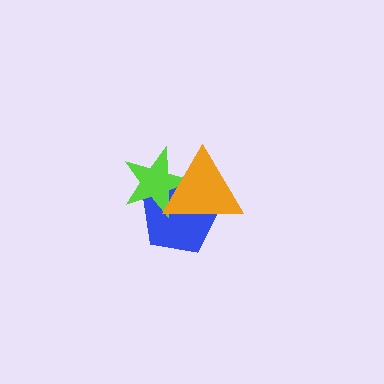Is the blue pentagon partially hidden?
Yes, it is partially covered by another shape.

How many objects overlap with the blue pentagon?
2 objects overlap with the blue pentagon.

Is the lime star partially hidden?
Yes, it is partially covered by another shape.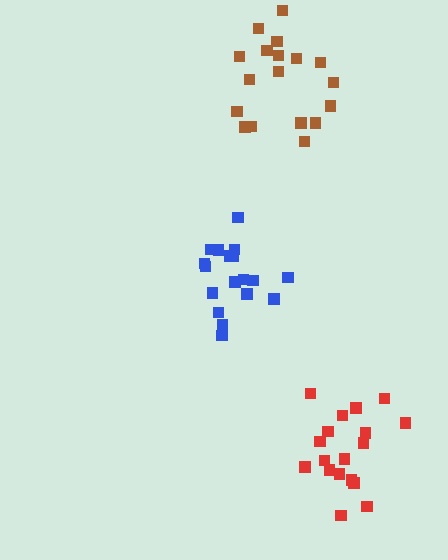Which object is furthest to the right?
The red cluster is rightmost.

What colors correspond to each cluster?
The clusters are colored: brown, red, blue.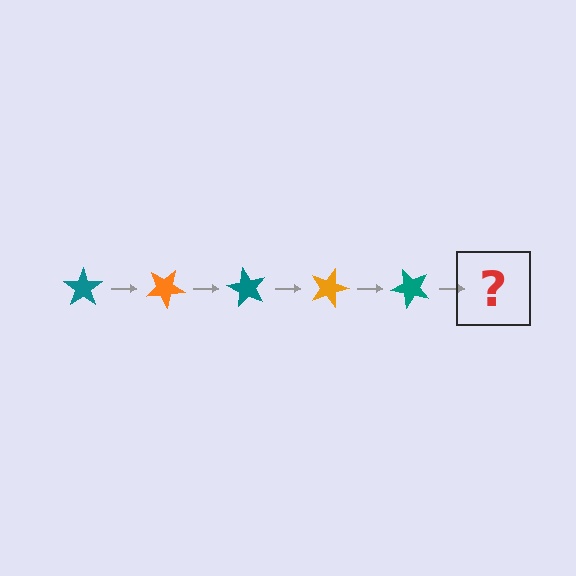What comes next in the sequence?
The next element should be an orange star, rotated 150 degrees from the start.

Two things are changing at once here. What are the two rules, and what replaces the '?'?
The two rules are that it rotates 30 degrees each step and the color cycles through teal and orange. The '?' should be an orange star, rotated 150 degrees from the start.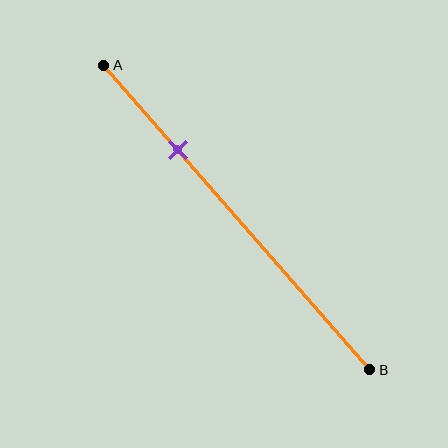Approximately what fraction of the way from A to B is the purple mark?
The purple mark is approximately 30% of the way from A to B.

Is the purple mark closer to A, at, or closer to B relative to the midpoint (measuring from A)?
The purple mark is closer to point A than the midpoint of segment AB.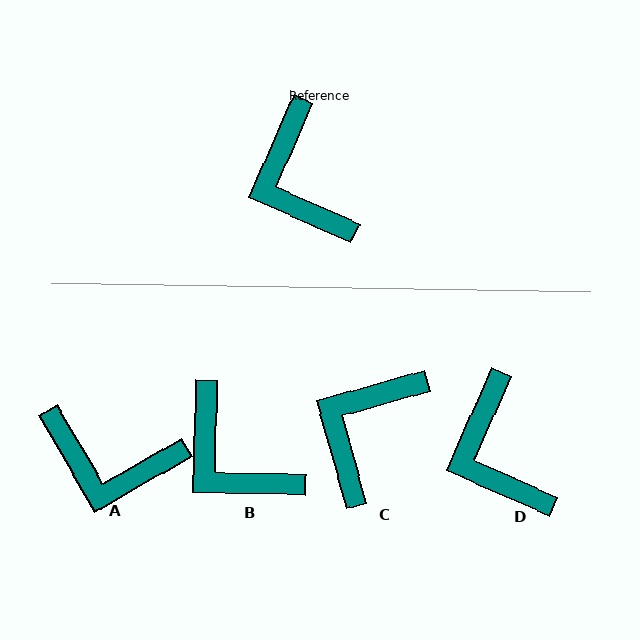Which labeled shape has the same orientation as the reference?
D.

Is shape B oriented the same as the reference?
No, it is off by about 22 degrees.